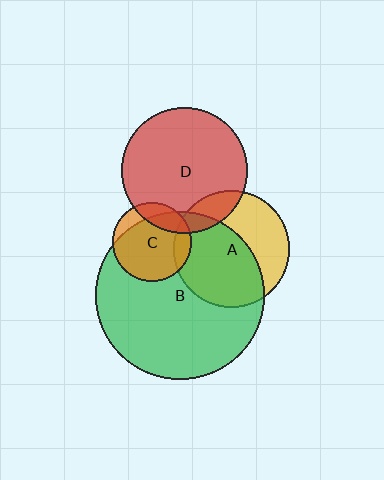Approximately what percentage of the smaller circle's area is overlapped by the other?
Approximately 85%.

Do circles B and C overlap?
Yes.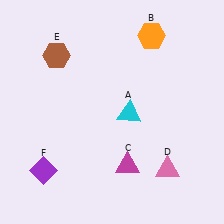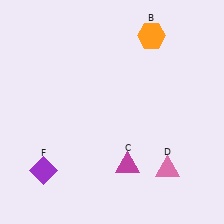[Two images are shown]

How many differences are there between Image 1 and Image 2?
There are 2 differences between the two images.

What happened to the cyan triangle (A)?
The cyan triangle (A) was removed in Image 2. It was in the bottom-right area of Image 1.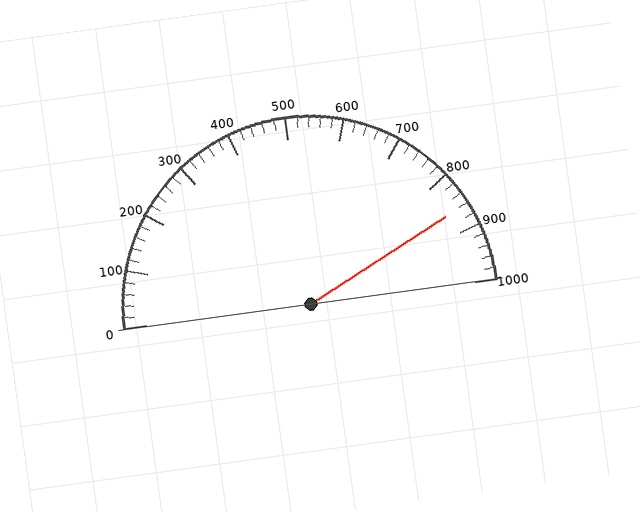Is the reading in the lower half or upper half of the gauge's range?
The reading is in the upper half of the range (0 to 1000).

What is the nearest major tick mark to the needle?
The nearest major tick mark is 900.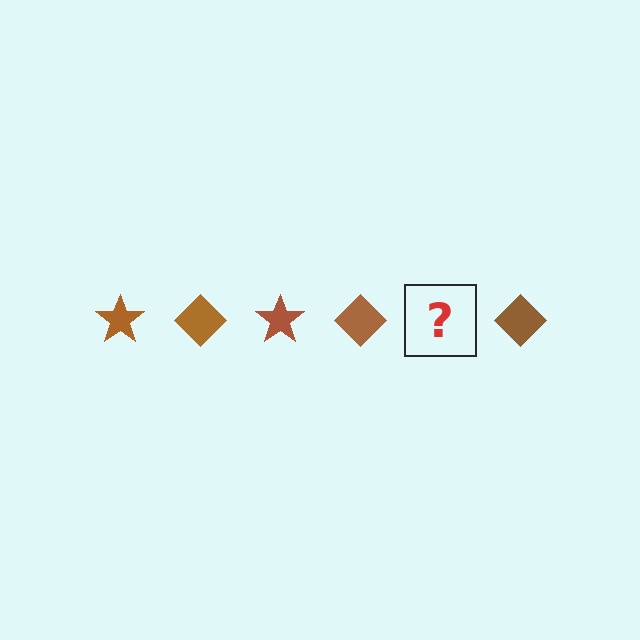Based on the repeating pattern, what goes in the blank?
The blank should be a brown star.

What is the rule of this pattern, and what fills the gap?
The rule is that the pattern cycles through star, diamond shapes in brown. The gap should be filled with a brown star.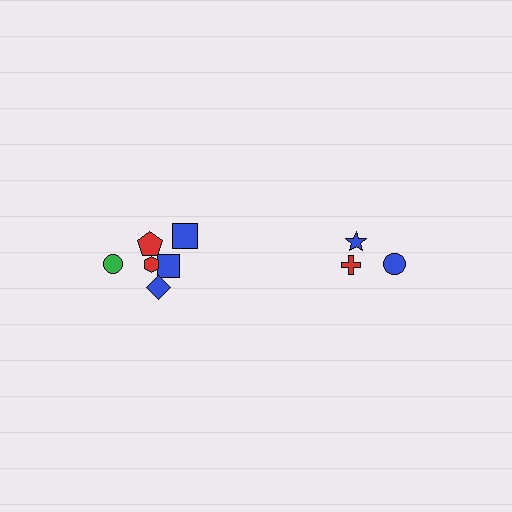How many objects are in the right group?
There are 3 objects.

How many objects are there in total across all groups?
There are 9 objects.